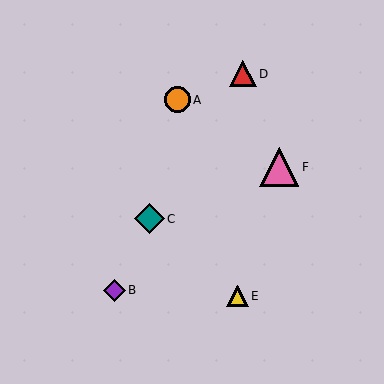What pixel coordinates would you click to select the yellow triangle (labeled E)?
Click at (237, 296) to select the yellow triangle E.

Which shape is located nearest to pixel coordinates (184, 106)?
The orange circle (labeled A) at (177, 100) is nearest to that location.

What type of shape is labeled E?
Shape E is a yellow triangle.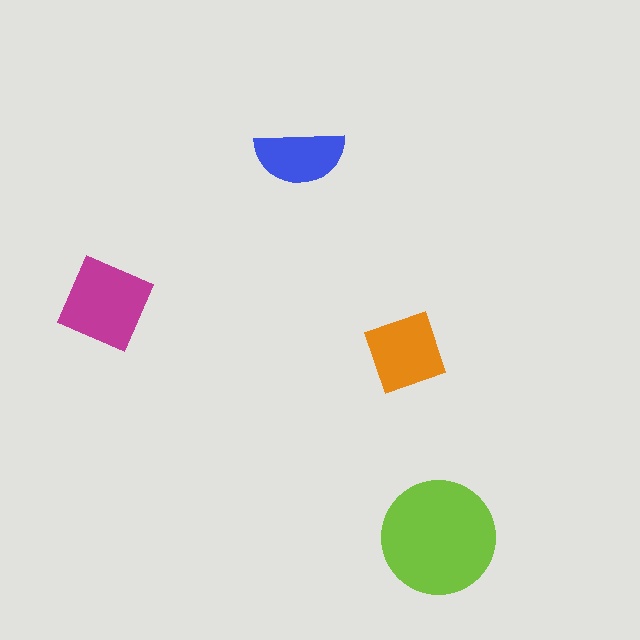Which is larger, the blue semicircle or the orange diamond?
The orange diamond.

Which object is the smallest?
The blue semicircle.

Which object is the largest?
The lime circle.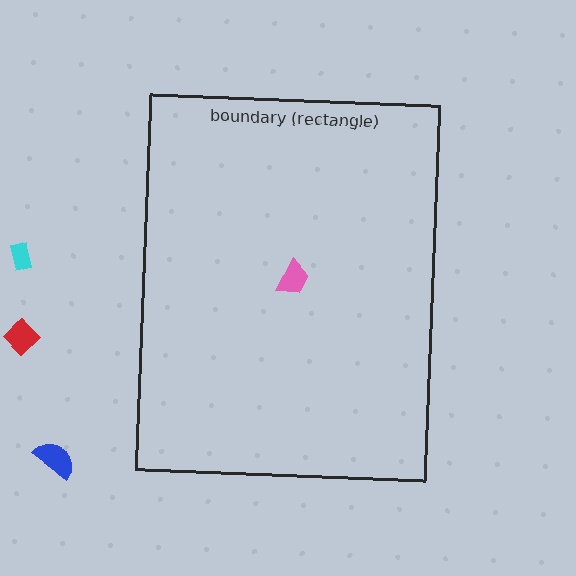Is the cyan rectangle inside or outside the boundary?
Outside.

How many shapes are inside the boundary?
1 inside, 3 outside.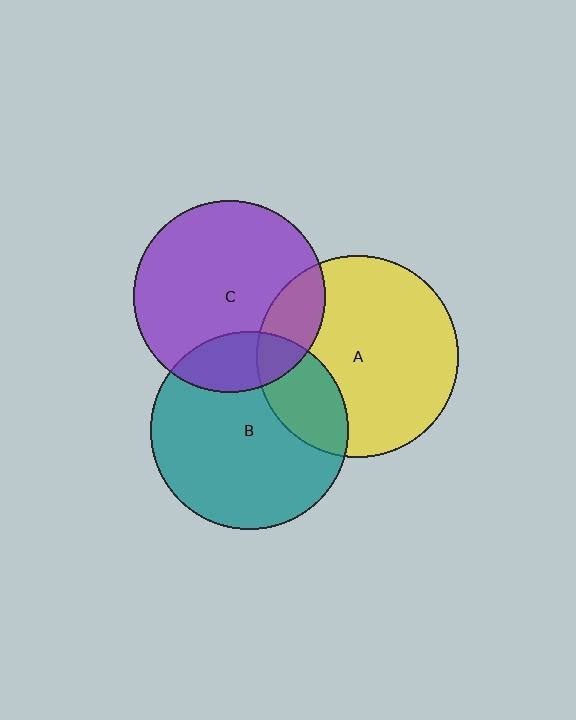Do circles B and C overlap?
Yes.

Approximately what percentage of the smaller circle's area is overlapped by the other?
Approximately 20%.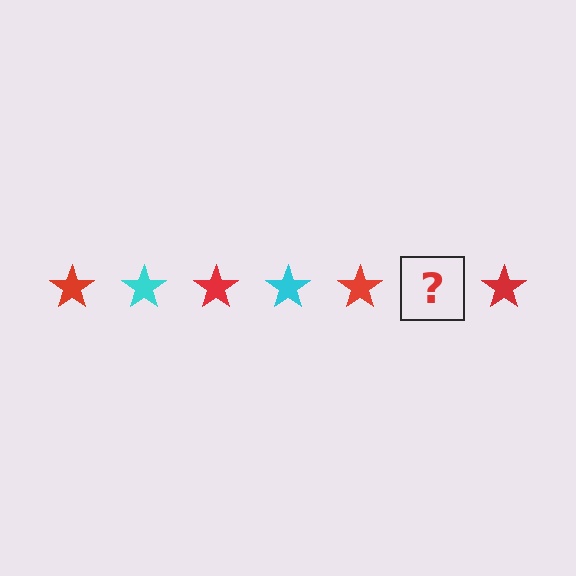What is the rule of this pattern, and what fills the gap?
The rule is that the pattern cycles through red, cyan stars. The gap should be filled with a cyan star.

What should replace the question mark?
The question mark should be replaced with a cyan star.